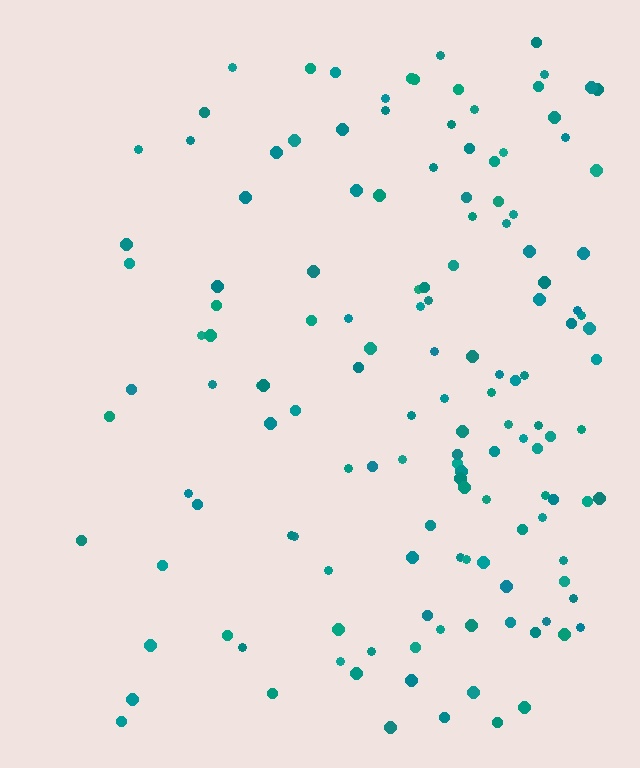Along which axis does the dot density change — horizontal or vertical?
Horizontal.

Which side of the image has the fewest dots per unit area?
The left.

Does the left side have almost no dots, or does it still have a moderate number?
Still a moderate number, just noticeably fewer than the right.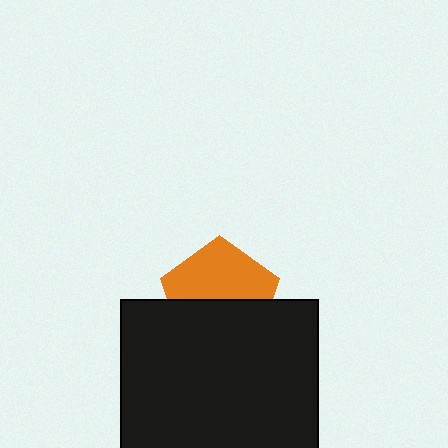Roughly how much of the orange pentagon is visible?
About half of it is visible (roughly 53%).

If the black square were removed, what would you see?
You would see the complete orange pentagon.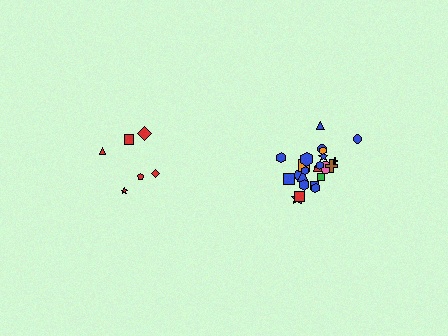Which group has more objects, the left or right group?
The right group.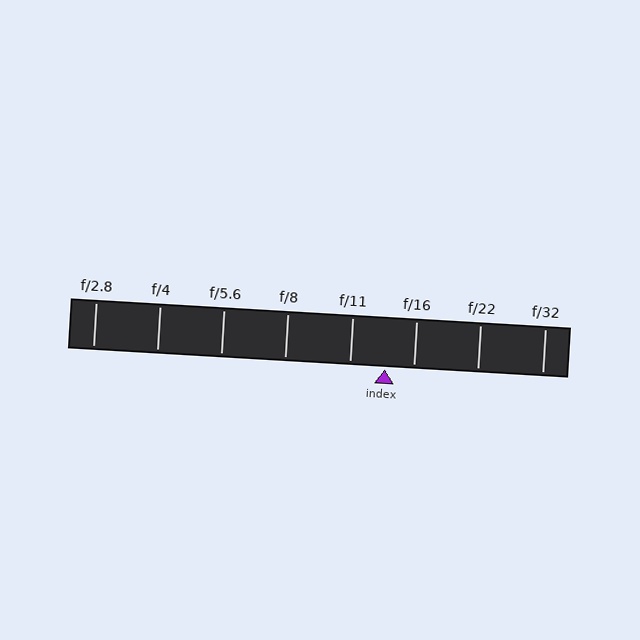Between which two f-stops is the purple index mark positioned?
The index mark is between f/11 and f/16.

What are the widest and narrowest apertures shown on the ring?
The widest aperture shown is f/2.8 and the narrowest is f/32.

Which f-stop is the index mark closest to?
The index mark is closest to f/16.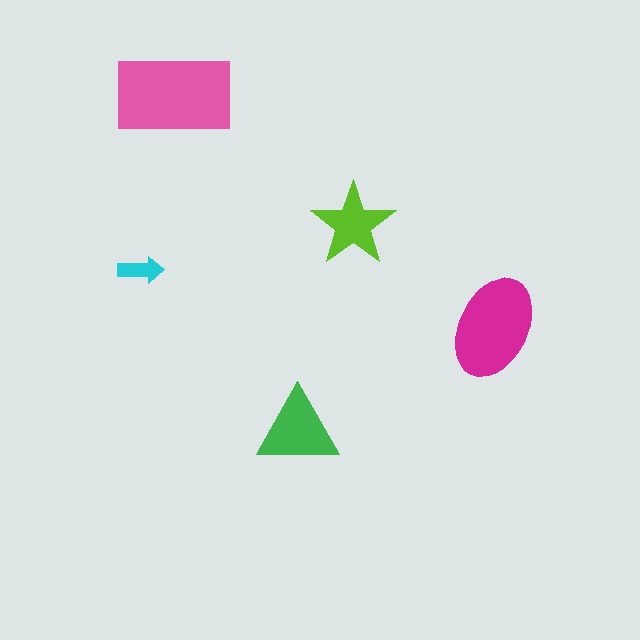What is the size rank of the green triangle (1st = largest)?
3rd.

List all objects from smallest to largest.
The cyan arrow, the lime star, the green triangle, the magenta ellipse, the pink rectangle.